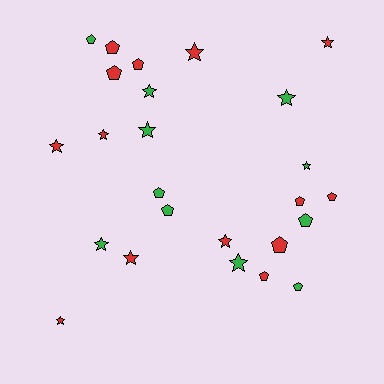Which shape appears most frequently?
Star, with 13 objects.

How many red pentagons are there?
There are 7 red pentagons.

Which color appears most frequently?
Red, with 14 objects.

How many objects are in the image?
There are 25 objects.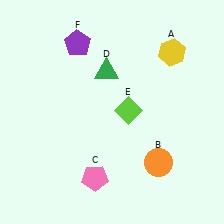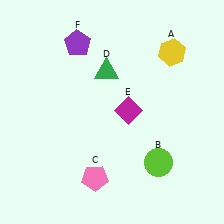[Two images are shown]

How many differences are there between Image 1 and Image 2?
There are 2 differences between the two images.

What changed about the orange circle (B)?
In Image 1, B is orange. In Image 2, it changed to lime.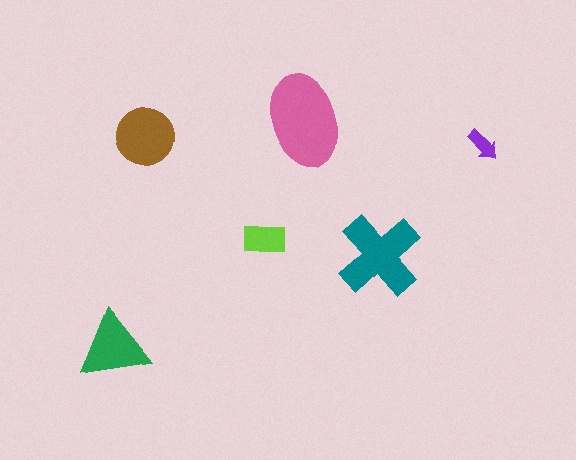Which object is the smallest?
The purple arrow.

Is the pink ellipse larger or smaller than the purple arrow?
Larger.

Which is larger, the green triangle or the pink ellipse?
The pink ellipse.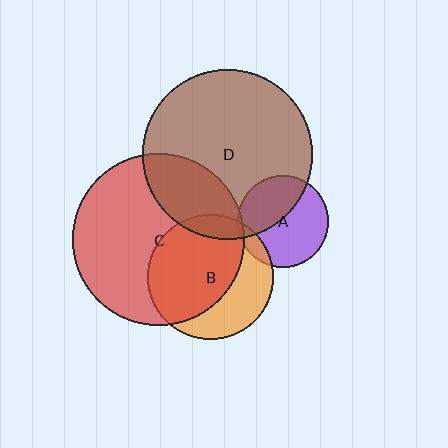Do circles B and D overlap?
Yes.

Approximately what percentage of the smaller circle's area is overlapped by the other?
Approximately 10%.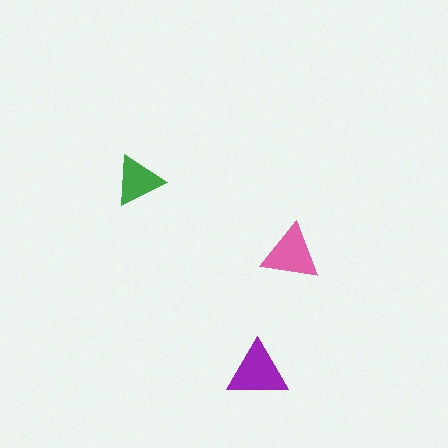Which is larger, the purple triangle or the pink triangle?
The purple one.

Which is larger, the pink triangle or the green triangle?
The pink one.